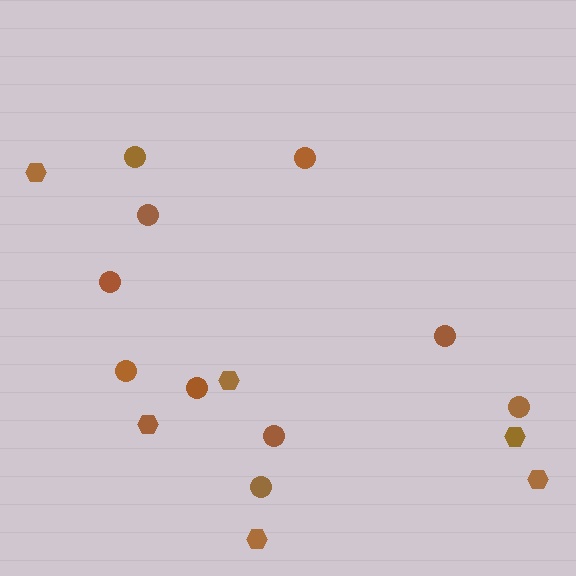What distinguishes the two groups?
There are 2 groups: one group of hexagons (6) and one group of circles (10).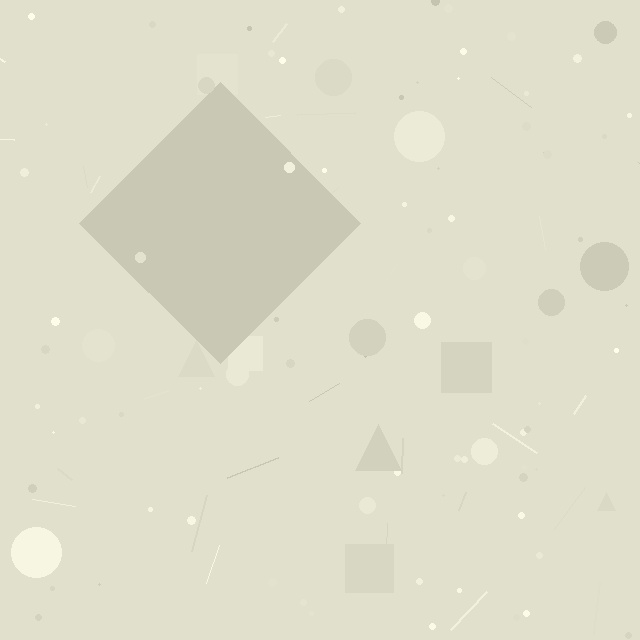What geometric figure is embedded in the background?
A diamond is embedded in the background.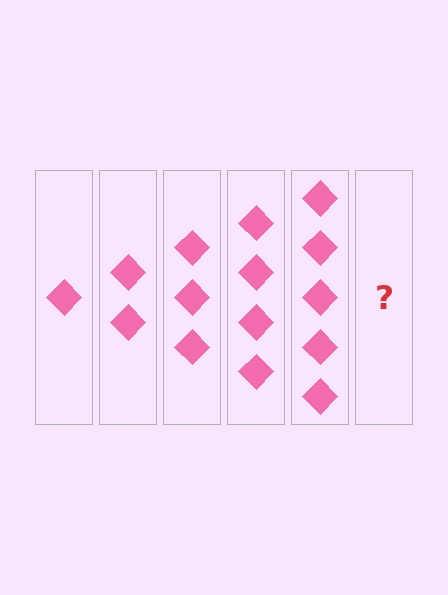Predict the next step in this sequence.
The next step is 6 diamonds.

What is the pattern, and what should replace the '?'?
The pattern is that each step adds one more diamond. The '?' should be 6 diamonds.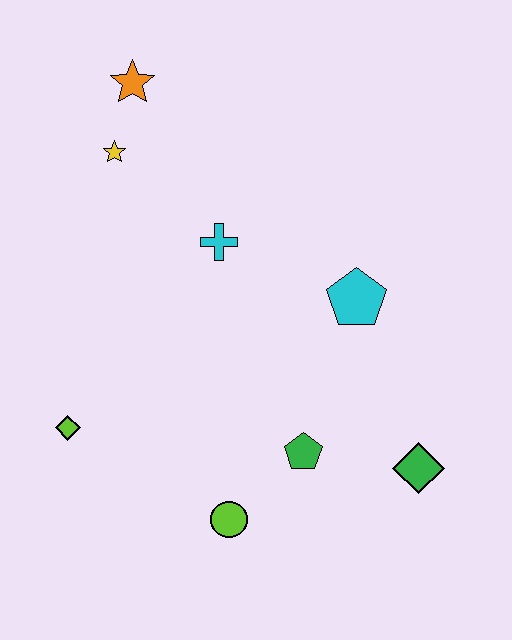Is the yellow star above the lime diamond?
Yes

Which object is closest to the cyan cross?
The yellow star is closest to the cyan cross.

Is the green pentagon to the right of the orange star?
Yes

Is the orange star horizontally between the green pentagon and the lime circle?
No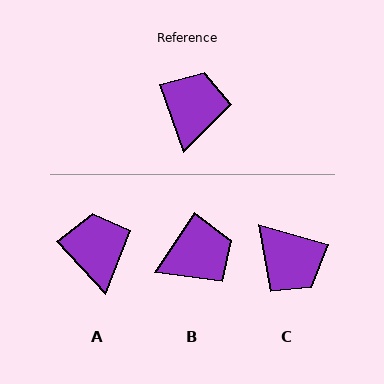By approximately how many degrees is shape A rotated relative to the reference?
Approximately 24 degrees counter-clockwise.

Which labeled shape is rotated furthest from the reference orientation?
C, about 125 degrees away.